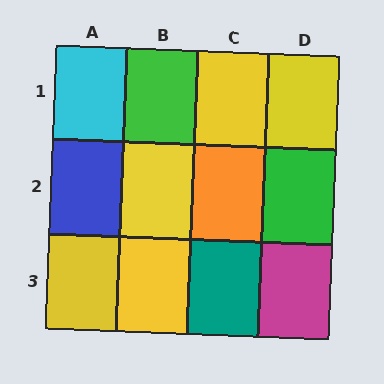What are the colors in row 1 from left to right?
Cyan, green, yellow, yellow.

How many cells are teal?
1 cell is teal.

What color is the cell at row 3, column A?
Yellow.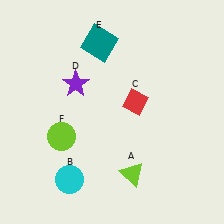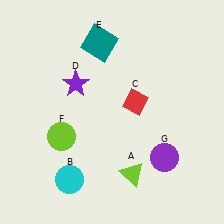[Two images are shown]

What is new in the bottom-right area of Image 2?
A purple circle (G) was added in the bottom-right area of Image 2.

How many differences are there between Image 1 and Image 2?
There is 1 difference between the two images.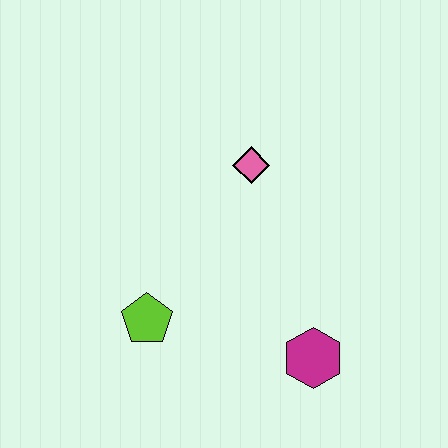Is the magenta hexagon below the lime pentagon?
Yes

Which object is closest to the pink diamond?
The lime pentagon is closest to the pink diamond.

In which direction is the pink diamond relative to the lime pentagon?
The pink diamond is above the lime pentagon.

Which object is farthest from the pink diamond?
The magenta hexagon is farthest from the pink diamond.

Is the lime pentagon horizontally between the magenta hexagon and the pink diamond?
No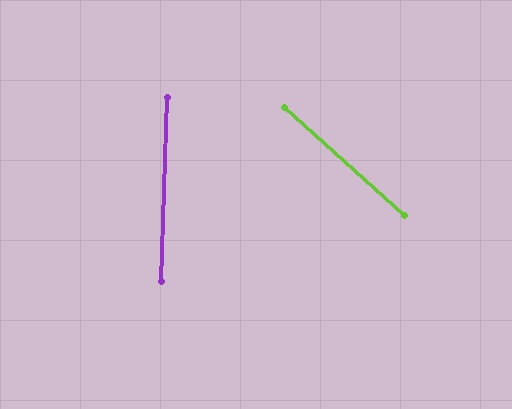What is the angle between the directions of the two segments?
Approximately 50 degrees.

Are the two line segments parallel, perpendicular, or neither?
Neither parallel nor perpendicular — they differ by about 50°.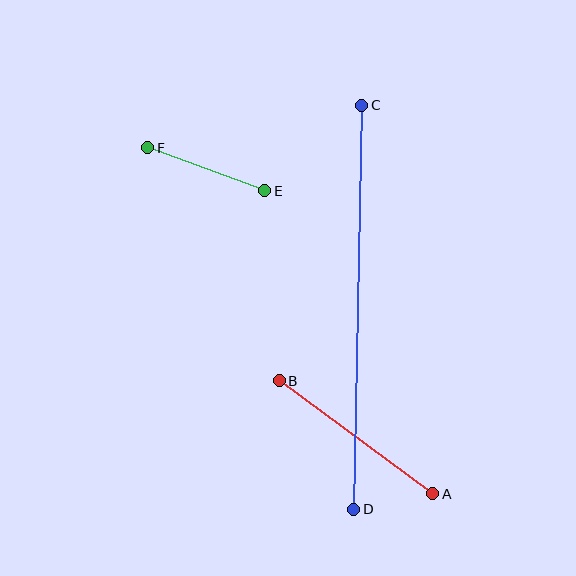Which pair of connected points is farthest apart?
Points C and D are farthest apart.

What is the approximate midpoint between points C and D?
The midpoint is at approximately (358, 307) pixels.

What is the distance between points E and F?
The distance is approximately 125 pixels.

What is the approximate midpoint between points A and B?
The midpoint is at approximately (356, 437) pixels.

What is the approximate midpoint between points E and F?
The midpoint is at approximately (206, 169) pixels.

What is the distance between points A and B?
The distance is approximately 191 pixels.